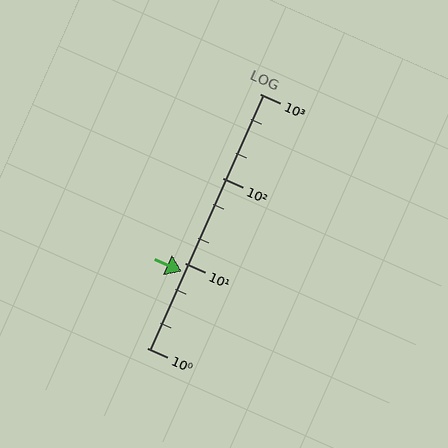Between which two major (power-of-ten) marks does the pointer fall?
The pointer is between 1 and 10.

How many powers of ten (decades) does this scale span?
The scale spans 3 decades, from 1 to 1000.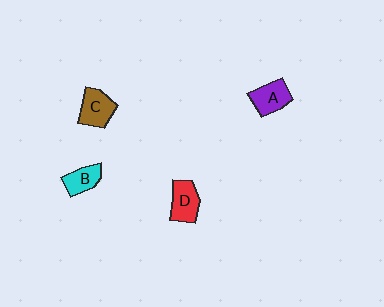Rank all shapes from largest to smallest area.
From largest to smallest: C (brown), D (red), A (purple), B (cyan).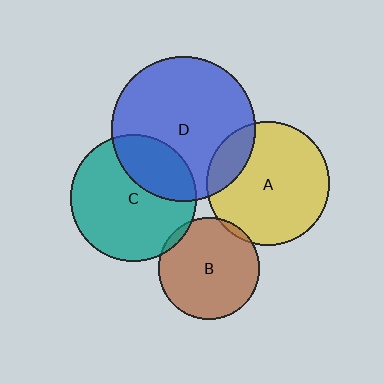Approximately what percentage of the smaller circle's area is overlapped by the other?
Approximately 15%.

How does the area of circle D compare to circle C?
Approximately 1.3 times.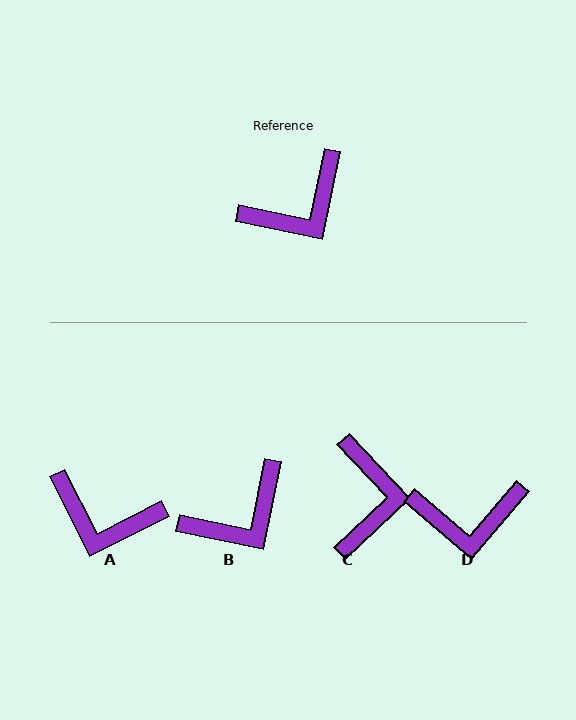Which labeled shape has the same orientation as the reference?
B.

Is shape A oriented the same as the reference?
No, it is off by about 52 degrees.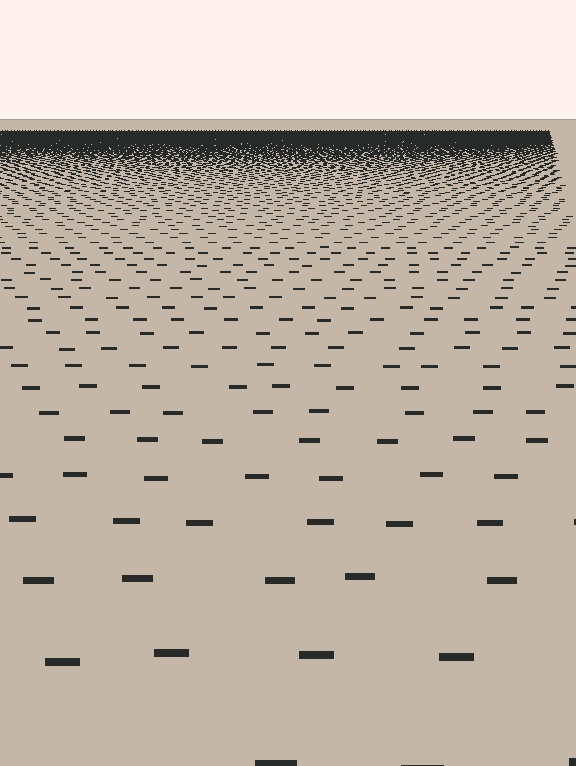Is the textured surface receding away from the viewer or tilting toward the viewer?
The surface is receding away from the viewer. Texture elements get smaller and denser toward the top.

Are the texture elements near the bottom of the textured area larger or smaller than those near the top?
Larger. Near the bottom, elements are closer to the viewer and appear at a bigger on-screen size.